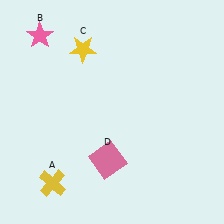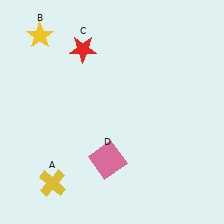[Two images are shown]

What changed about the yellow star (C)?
In Image 1, C is yellow. In Image 2, it changed to red.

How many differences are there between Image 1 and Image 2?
There are 2 differences between the two images.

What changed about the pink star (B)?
In Image 1, B is pink. In Image 2, it changed to yellow.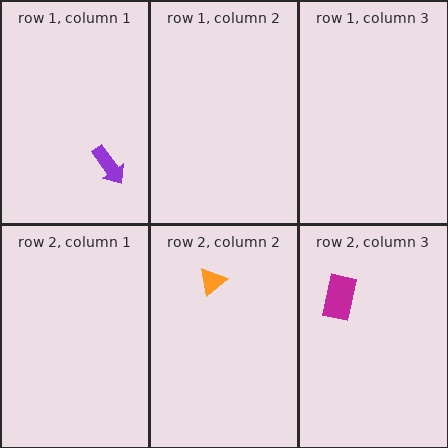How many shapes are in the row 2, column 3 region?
1.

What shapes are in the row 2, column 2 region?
The orange triangle.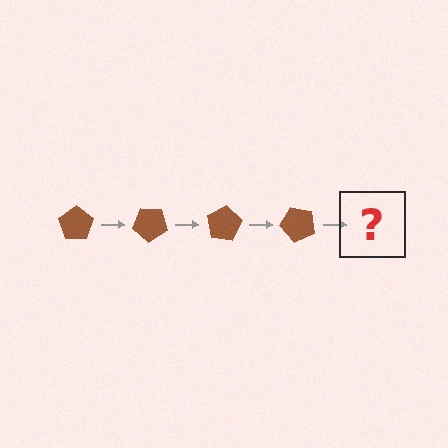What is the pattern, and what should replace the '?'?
The pattern is that the pentagon rotates 40 degrees each step. The '?' should be a brown pentagon rotated 160 degrees.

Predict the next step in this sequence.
The next step is a brown pentagon rotated 160 degrees.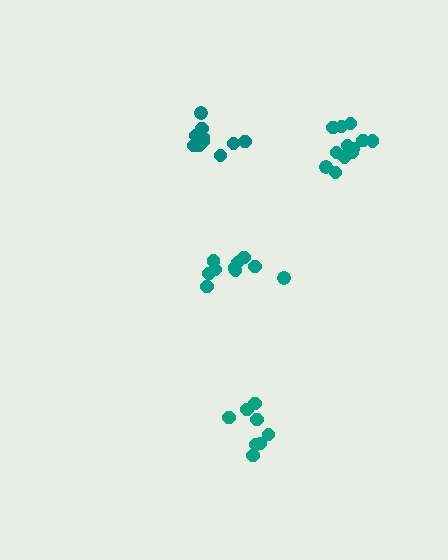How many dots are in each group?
Group 1: 12 dots, Group 2: 8 dots, Group 3: 10 dots, Group 4: 10 dots (40 total).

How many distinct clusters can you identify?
There are 4 distinct clusters.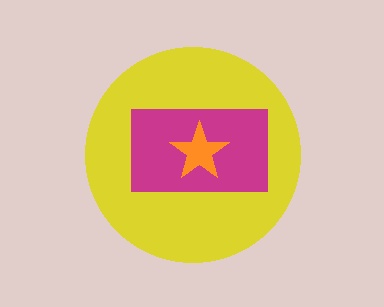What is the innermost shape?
The orange star.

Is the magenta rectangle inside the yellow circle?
Yes.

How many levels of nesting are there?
3.